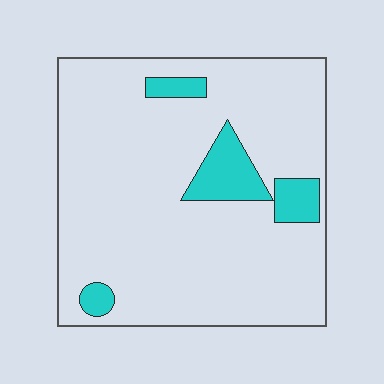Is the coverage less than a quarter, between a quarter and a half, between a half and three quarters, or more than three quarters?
Less than a quarter.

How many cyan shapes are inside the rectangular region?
4.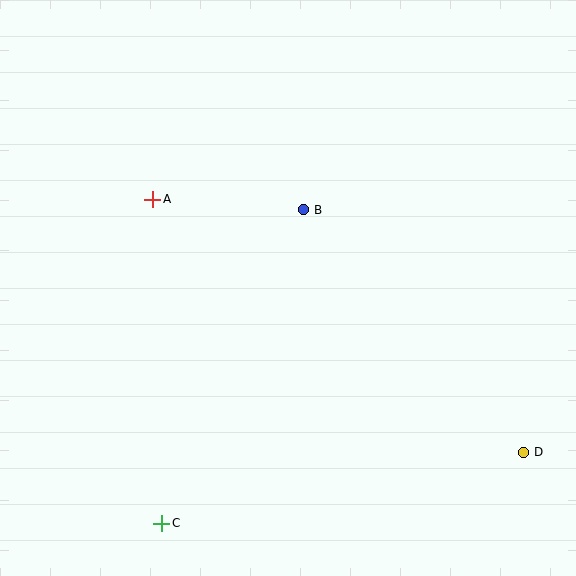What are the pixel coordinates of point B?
Point B is at (304, 210).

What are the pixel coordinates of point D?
Point D is at (524, 452).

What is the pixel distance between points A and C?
The distance between A and C is 324 pixels.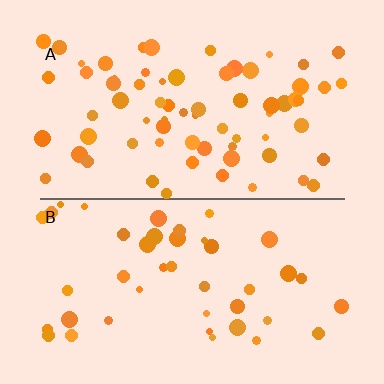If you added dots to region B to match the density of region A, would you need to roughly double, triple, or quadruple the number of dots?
Approximately double.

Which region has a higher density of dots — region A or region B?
A (the top).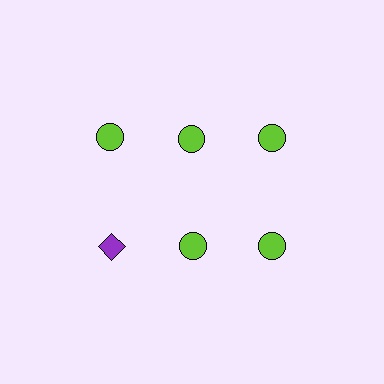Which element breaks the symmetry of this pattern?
The purple diamond in the second row, leftmost column breaks the symmetry. All other shapes are lime circles.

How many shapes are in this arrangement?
There are 6 shapes arranged in a grid pattern.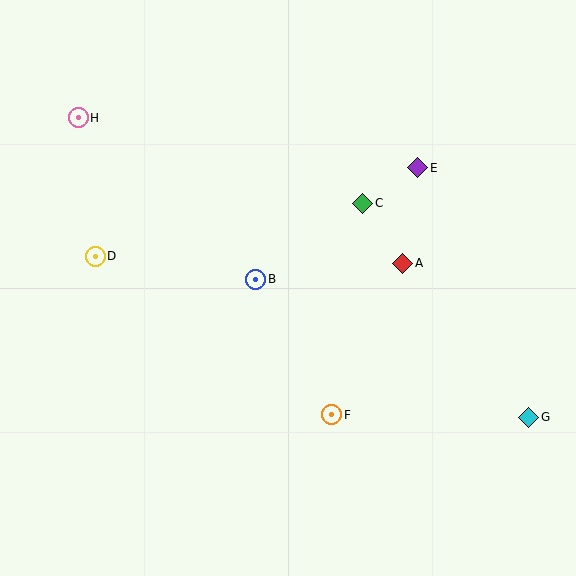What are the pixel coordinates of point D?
Point D is at (95, 256).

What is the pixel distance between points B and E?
The distance between B and E is 197 pixels.